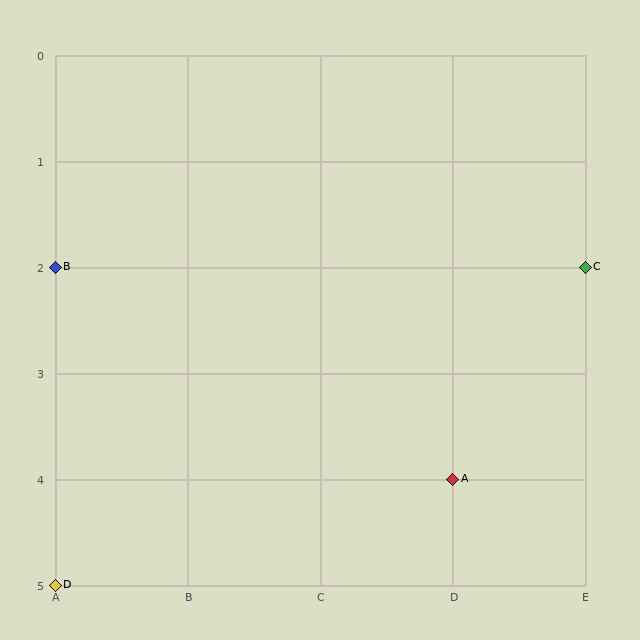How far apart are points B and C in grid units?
Points B and C are 4 columns apart.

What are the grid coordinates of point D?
Point D is at grid coordinates (A, 5).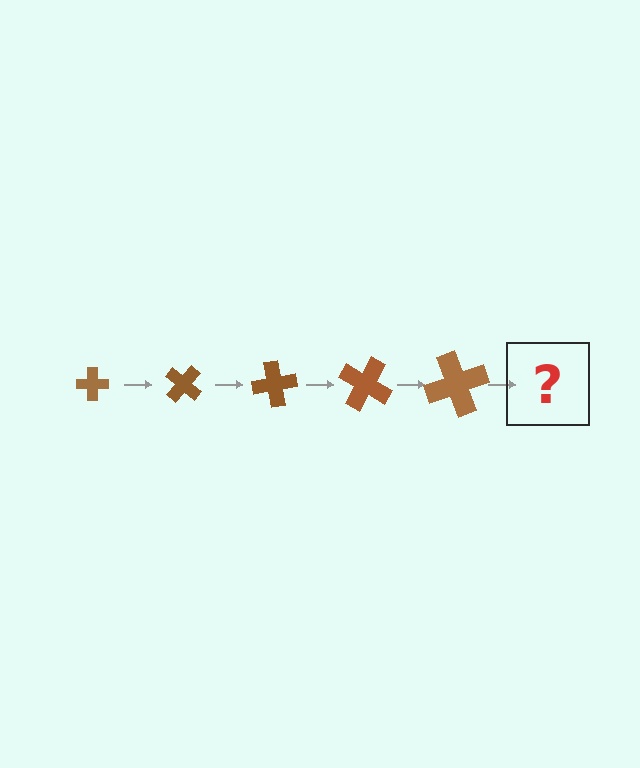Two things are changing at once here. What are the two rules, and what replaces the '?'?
The two rules are that the cross grows larger each step and it rotates 40 degrees each step. The '?' should be a cross, larger than the previous one and rotated 200 degrees from the start.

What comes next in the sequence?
The next element should be a cross, larger than the previous one and rotated 200 degrees from the start.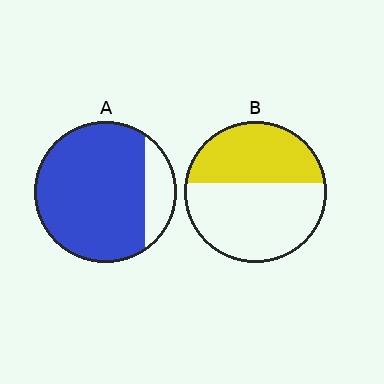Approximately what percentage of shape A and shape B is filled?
A is approximately 85% and B is approximately 40%.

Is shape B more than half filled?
No.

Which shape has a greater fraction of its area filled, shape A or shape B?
Shape A.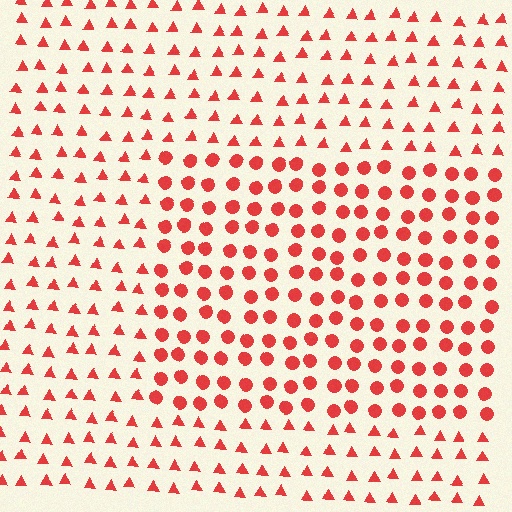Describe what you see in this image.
The image is filled with small red elements arranged in a uniform grid. A rectangle-shaped region contains circles, while the surrounding area contains triangles. The boundary is defined purely by the change in element shape.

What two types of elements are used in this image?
The image uses circles inside the rectangle region and triangles outside it.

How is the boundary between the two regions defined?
The boundary is defined by a change in element shape: circles inside vs. triangles outside. All elements share the same color and spacing.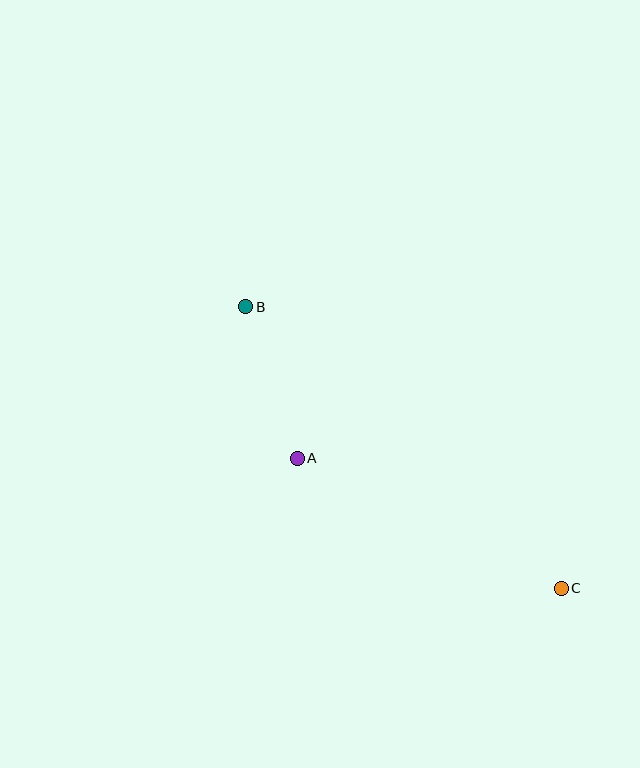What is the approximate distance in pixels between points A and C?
The distance between A and C is approximately 294 pixels.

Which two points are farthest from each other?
Points B and C are farthest from each other.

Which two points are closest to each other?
Points A and B are closest to each other.